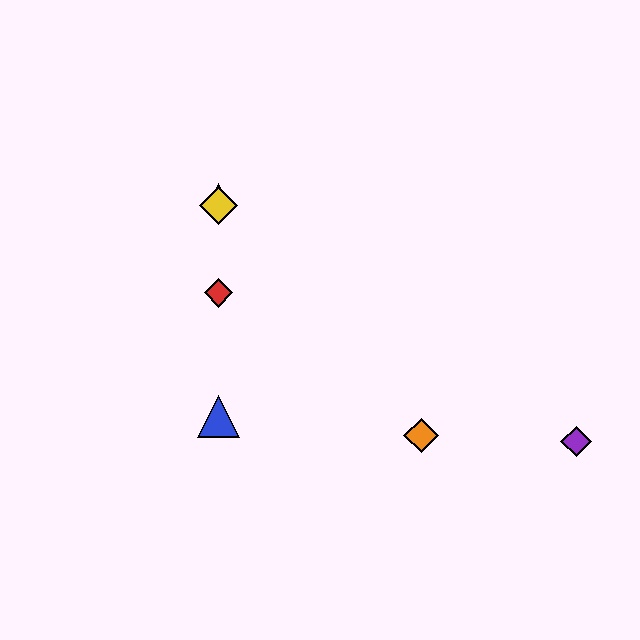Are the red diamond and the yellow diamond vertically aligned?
Yes, both are at x≈218.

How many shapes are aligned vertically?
4 shapes (the red diamond, the blue triangle, the green triangle, the yellow diamond) are aligned vertically.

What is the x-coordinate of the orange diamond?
The orange diamond is at x≈421.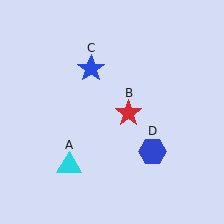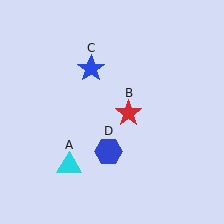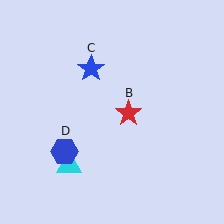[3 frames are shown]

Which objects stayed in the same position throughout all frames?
Cyan triangle (object A) and red star (object B) and blue star (object C) remained stationary.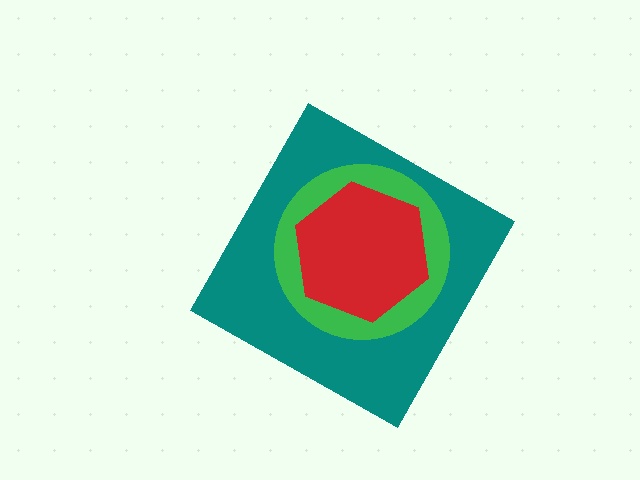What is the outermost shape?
The teal diamond.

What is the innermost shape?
The red hexagon.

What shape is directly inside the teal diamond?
The green circle.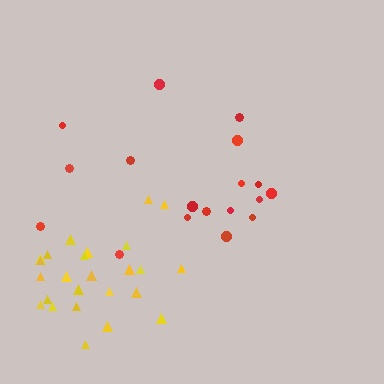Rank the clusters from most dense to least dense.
yellow, red.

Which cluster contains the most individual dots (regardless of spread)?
Yellow (25).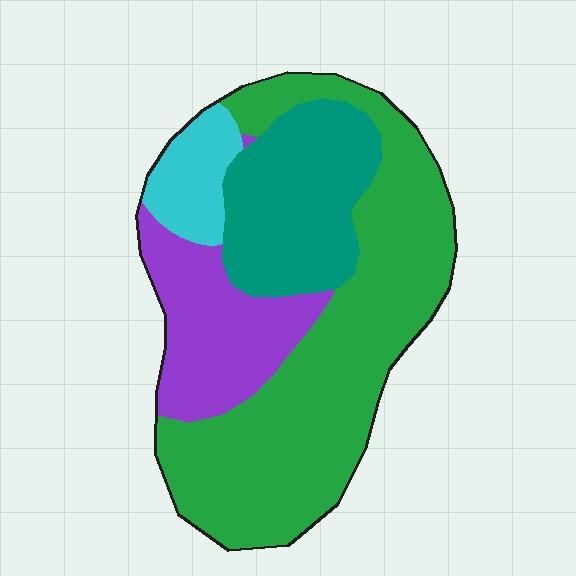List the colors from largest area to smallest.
From largest to smallest: green, teal, purple, cyan.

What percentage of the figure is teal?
Teal covers roughly 20% of the figure.